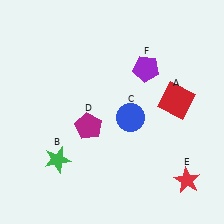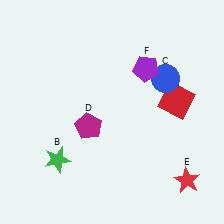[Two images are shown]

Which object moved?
The blue circle (C) moved up.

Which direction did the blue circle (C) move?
The blue circle (C) moved up.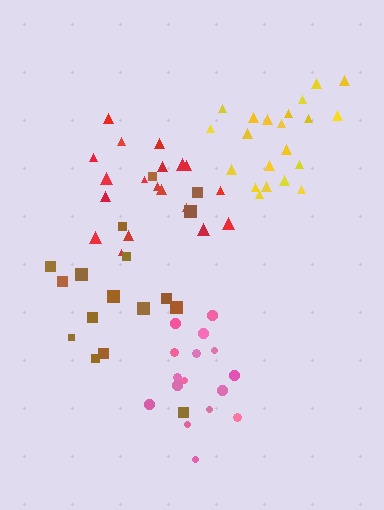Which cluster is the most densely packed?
Pink.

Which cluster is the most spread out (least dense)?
Brown.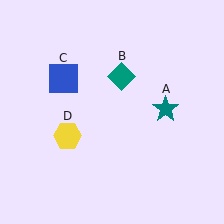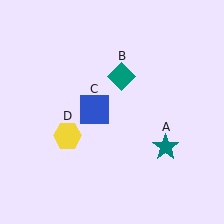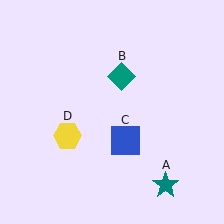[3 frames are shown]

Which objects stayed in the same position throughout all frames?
Teal diamond (object B) and yellow hexagon (object D) remained stationary.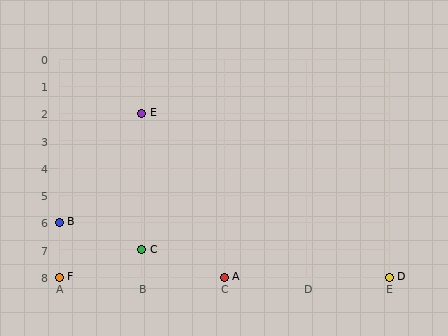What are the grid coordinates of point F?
Point F is at grid coordinates (A, 8).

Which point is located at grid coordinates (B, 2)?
Point E is at (B, 2).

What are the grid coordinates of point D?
Point D is at grid coordinates (E, 8).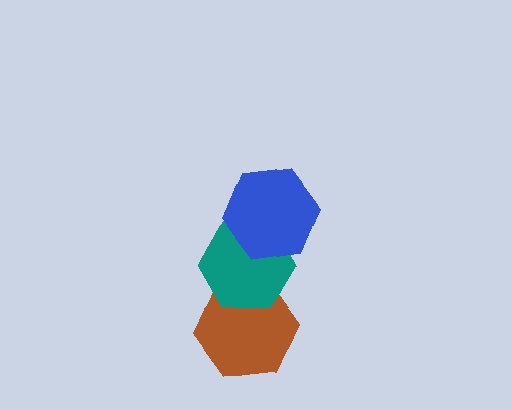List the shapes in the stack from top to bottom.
From top to bottom: the blue hexagon, the teal hexagon, the brown hexagon.